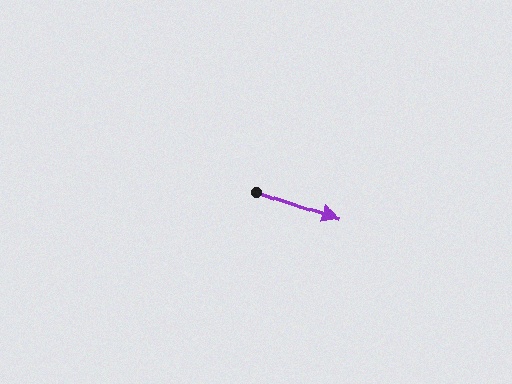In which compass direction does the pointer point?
East.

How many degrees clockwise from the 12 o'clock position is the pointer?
Approximately 109 degrees.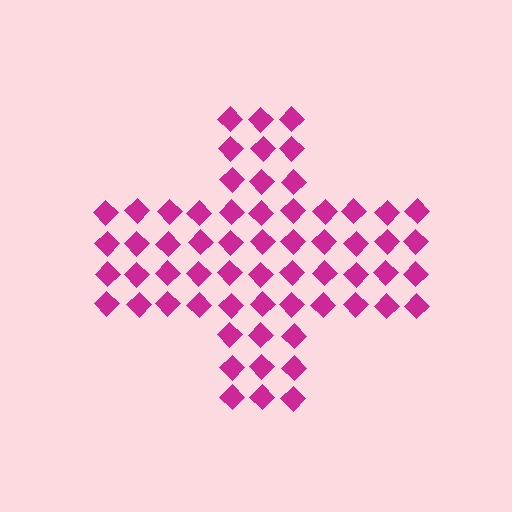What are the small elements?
The small elements are diamonds.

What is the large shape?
The large shape is a cross.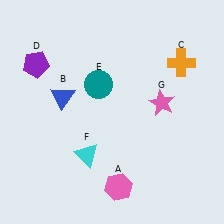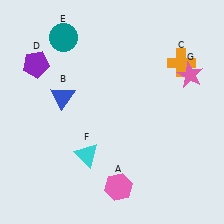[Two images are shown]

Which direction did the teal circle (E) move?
The teal circle (E) moved up.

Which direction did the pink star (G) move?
The pink star (G) moved right.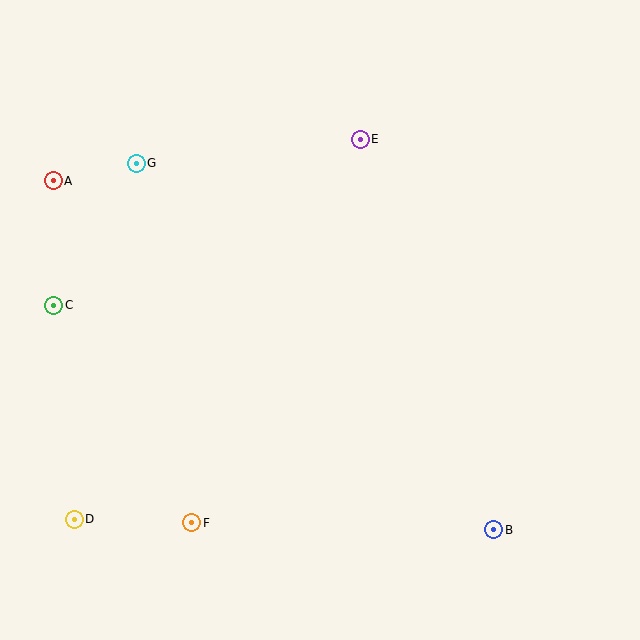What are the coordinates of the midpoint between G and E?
The midpoint between G and E is at (248, 151).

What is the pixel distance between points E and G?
The distance between E and G is 225 pixels.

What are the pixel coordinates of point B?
Point B is at (494, 530).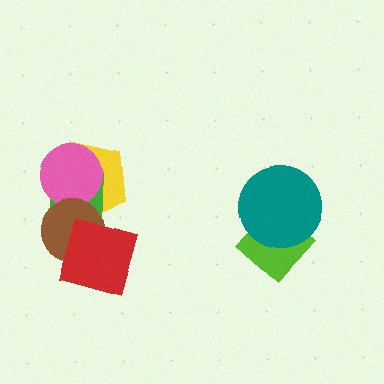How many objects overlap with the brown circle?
4 objects overlap with the brown circle.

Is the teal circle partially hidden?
No, no other shape covers it.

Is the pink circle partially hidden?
Yes, it is partially covered by another shape.